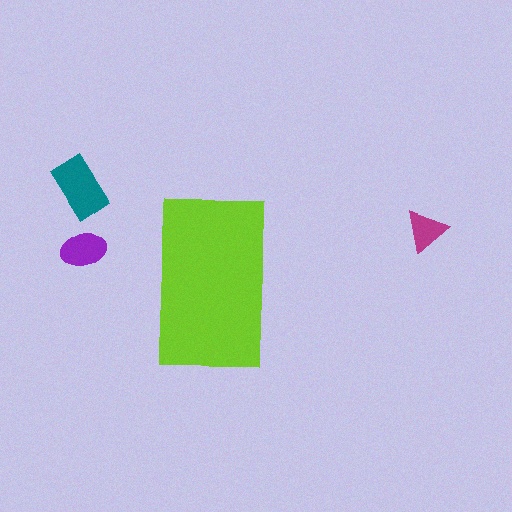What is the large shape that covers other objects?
A lime rectangle.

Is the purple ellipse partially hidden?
No, the purple ellipse is fully visible.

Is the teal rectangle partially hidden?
No, the teal rectangle is fully visible.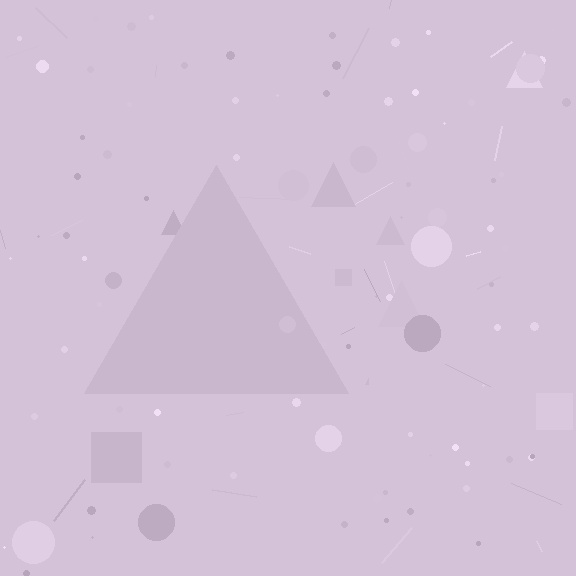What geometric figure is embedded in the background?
A triangle is embedded in the background.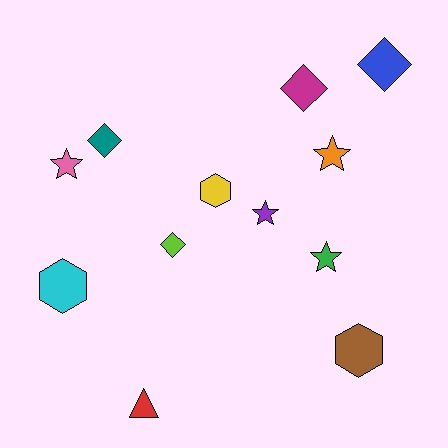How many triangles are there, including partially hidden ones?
There is 1 triangle.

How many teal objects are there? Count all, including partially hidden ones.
There is 1 teal object.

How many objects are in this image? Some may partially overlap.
There are 12 objects.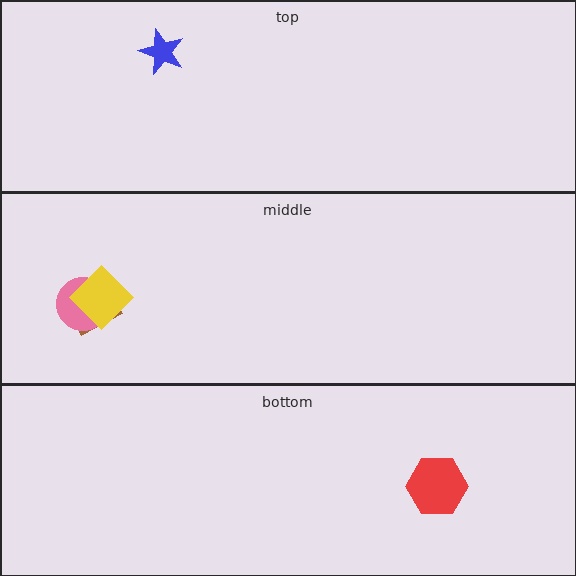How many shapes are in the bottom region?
1.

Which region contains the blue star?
The top region.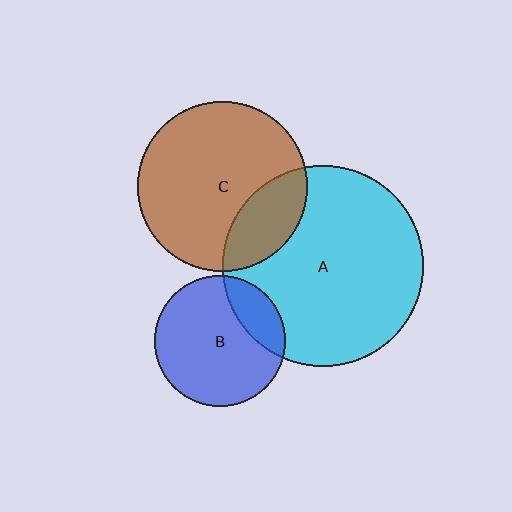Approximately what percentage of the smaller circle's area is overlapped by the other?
Approximately 20%.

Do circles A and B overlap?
Yes.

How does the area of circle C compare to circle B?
Approximately 1.7 times.